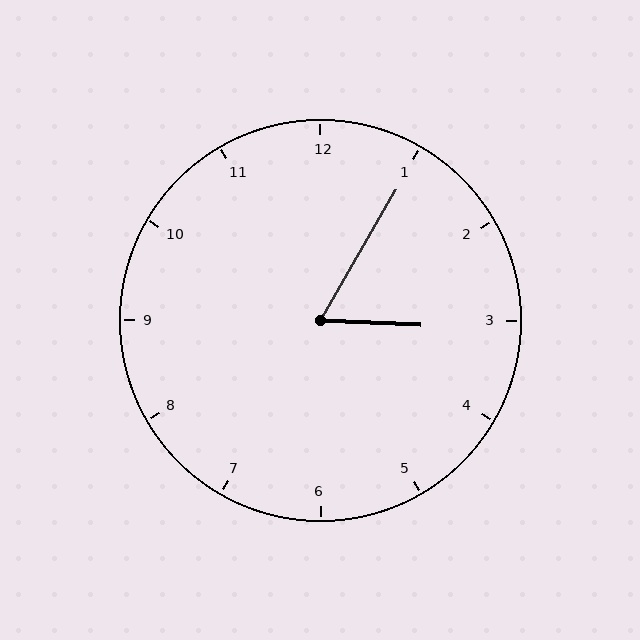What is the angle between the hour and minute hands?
Approximately 62 degrees.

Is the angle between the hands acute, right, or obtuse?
It is acute.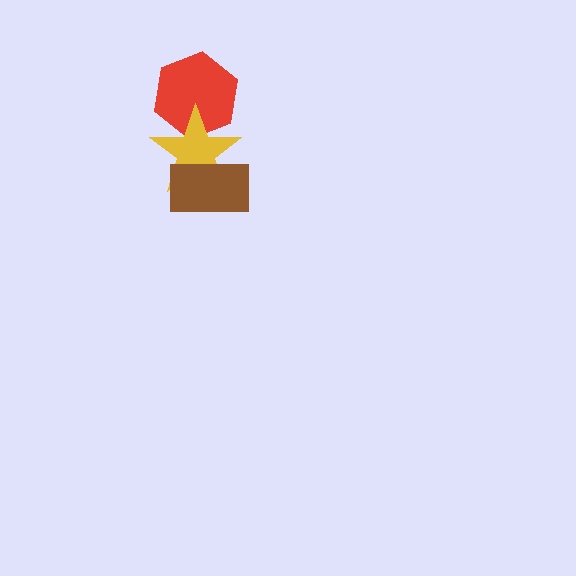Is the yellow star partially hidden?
Yes, it is partially covered by another shape.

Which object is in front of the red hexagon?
The yellow star is in front of the red hexagon.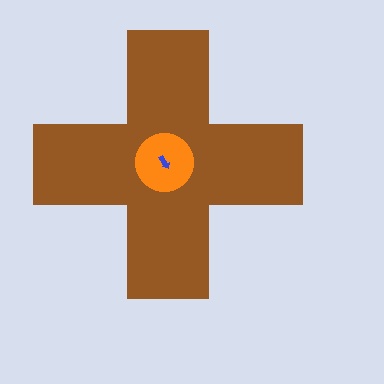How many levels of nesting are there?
3.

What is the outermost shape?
The brown cross.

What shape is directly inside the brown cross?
The orange circle.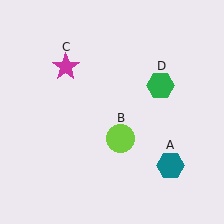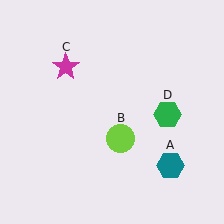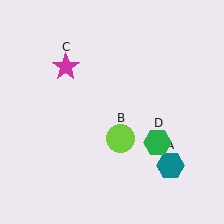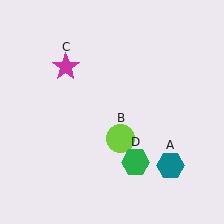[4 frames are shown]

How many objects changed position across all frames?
1 object changed position: green hexagon (object D).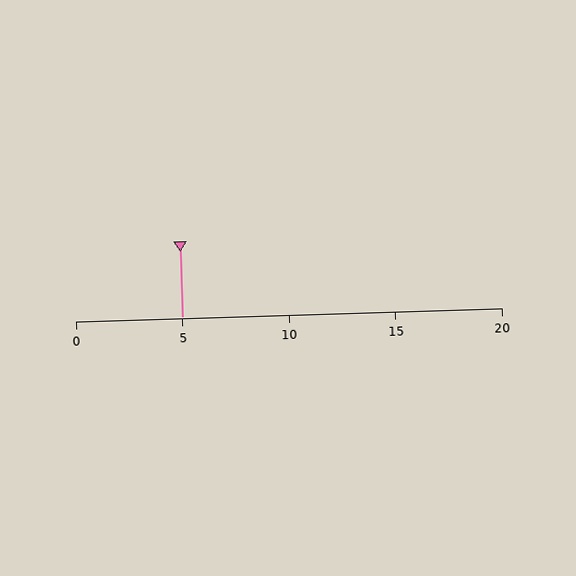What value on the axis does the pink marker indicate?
The marker indicates approximately 5.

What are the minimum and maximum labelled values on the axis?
The axis runs from 0 to 20.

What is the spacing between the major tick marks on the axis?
The major ticks are spaced 5 apart.